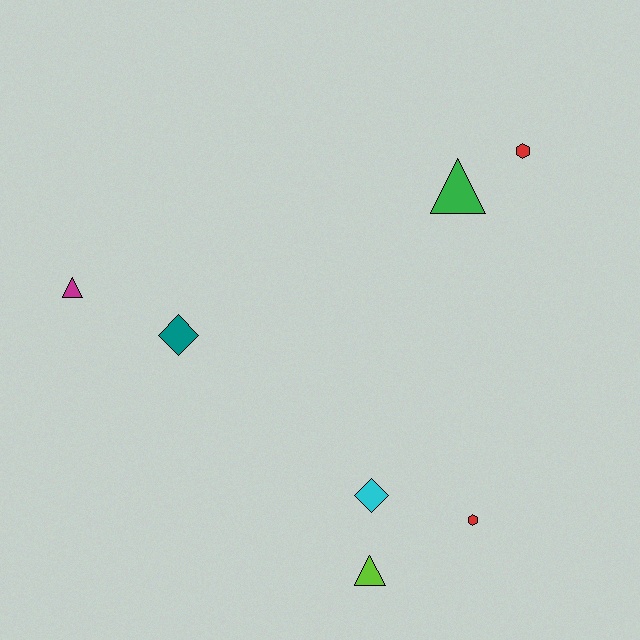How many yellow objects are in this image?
There are no yellow objects.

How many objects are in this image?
There are 7 objects.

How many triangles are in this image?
There are 3 triangles.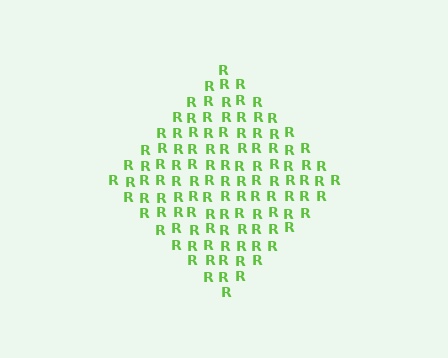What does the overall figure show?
The overall figure shows a diamond.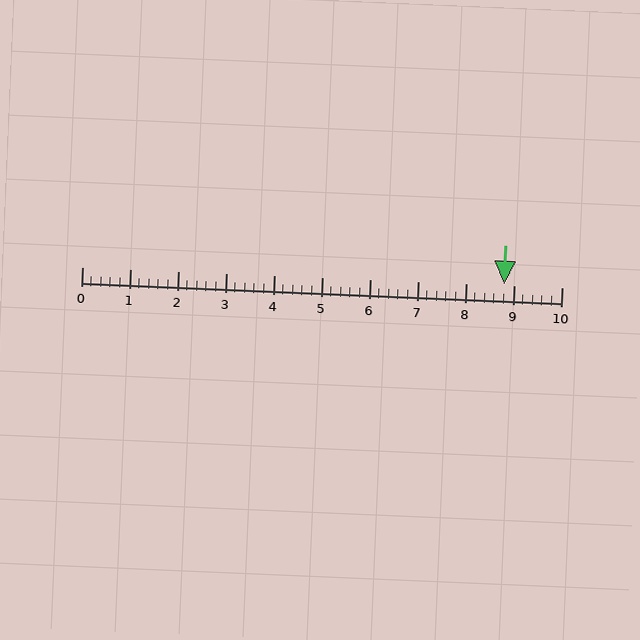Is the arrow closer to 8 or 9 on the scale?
The arrow is closer to 9.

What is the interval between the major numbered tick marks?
The major tick marks are spaced 1 units apart.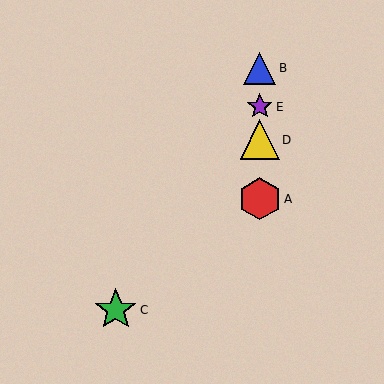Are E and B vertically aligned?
Yes, both are at x≈260.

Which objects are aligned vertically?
Objects A, B, D, E are aligned vertically.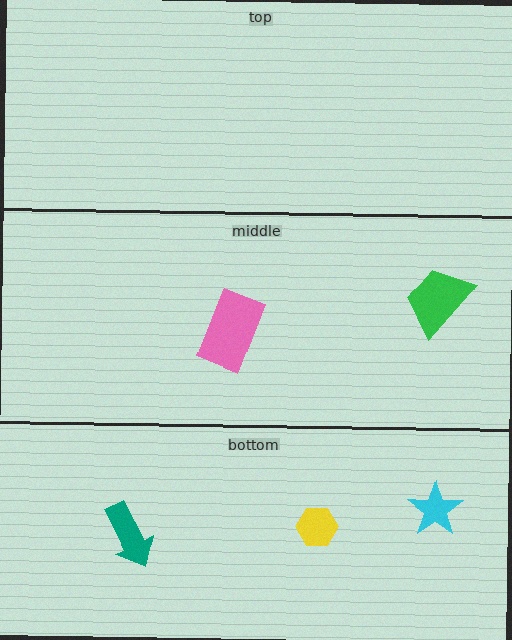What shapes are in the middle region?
The green trapezoid, the pink rectangle.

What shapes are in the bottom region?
The teal arrow, the cyan star, the yellow hexagon.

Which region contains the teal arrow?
The bottom region.